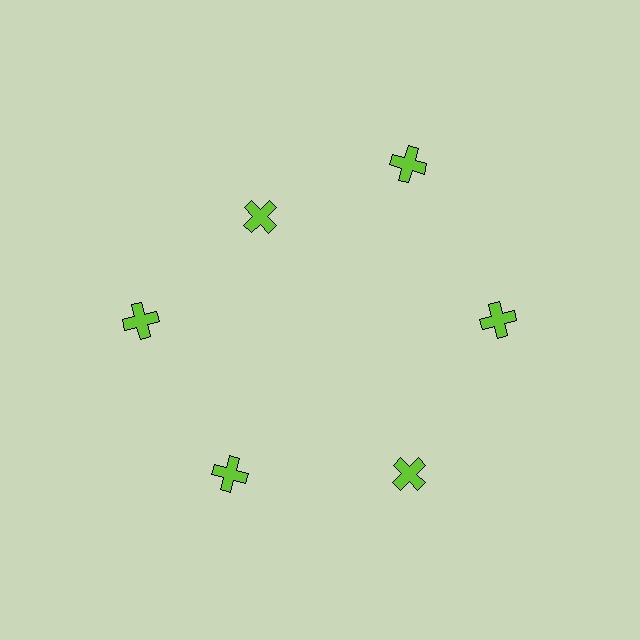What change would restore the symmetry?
The symmetry would be restored by moving it outward, back onto the ring so that all 6 crosses sit at equal angles and equal distance from the center.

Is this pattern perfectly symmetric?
No. The 6 lime crosses are arranged in a ring, but one element near the 11 o'clock position is pulled inward toward the center, breaking the 6-fold rotational symmetry.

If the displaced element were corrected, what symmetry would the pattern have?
It would have 6-fold rotational symmetry — the pattern would map onto itself every 60 degrees.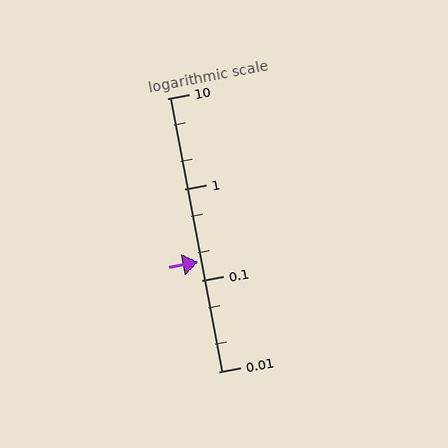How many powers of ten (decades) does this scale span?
The scale spans 3 decades, from 0.01 to 10.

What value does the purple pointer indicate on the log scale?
The pointer indicates approximately 0.16.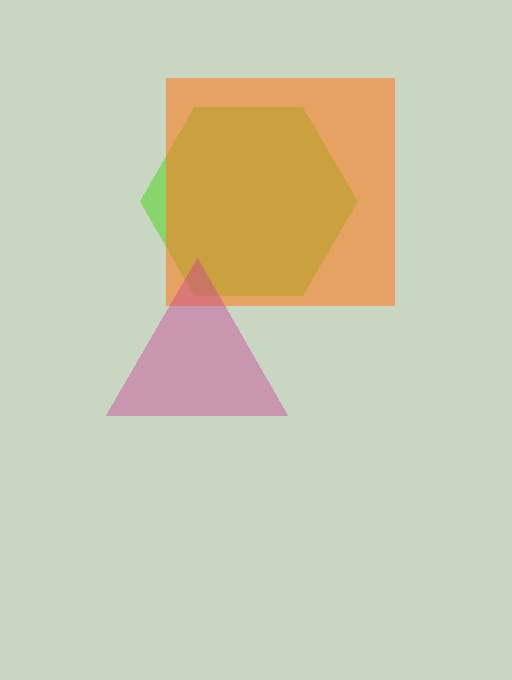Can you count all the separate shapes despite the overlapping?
Yes, there are 3 separate shapes.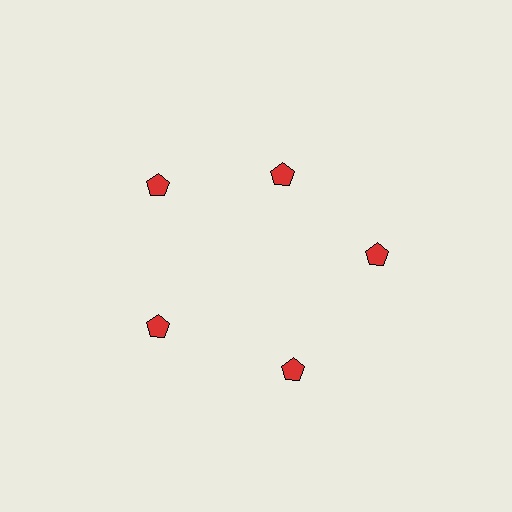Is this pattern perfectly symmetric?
No. The 5 red pentagons are arranged in a ring, but one element near the 1 o'clock position is pulled inward toward the center, breaking the 5-fold rotational symmetry.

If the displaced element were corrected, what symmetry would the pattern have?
It would have 5-fold rotational symmetry — the pattern would map onto itself every 72 degrees.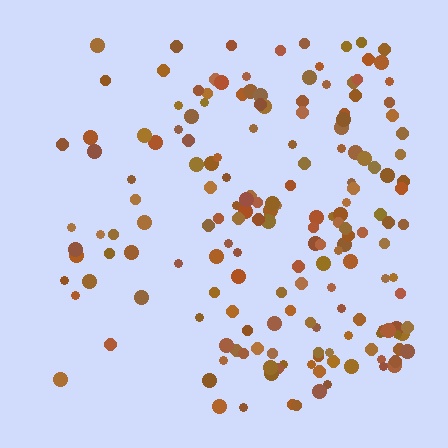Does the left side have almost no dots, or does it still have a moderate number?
Still a moderate number, just noticeably fewer than the right.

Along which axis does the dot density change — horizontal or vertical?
Horizontal.